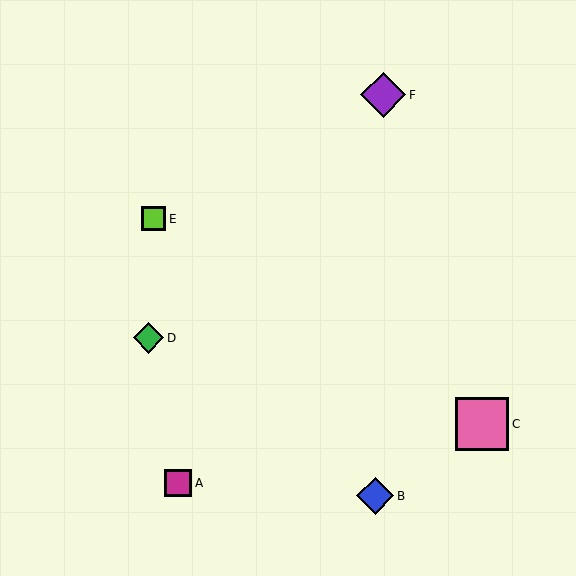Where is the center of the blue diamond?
The center of the blue diamond is at (375, 496).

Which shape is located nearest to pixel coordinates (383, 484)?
The blue diamond (labeled B) at (375, 496) is nearest to that location.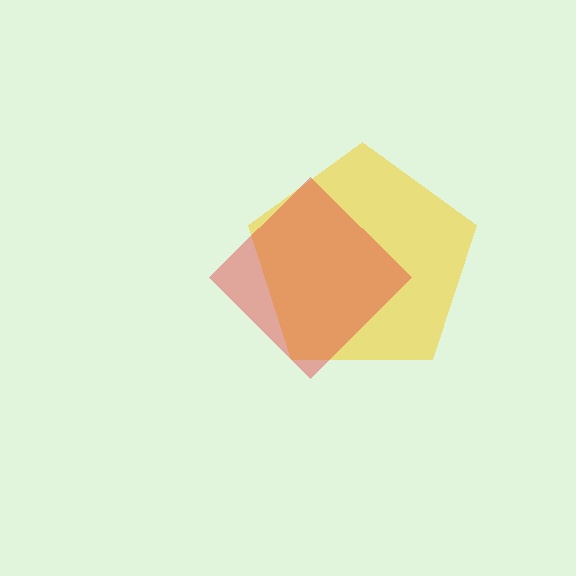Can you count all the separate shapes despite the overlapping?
Yes, there are 2 separate shapes.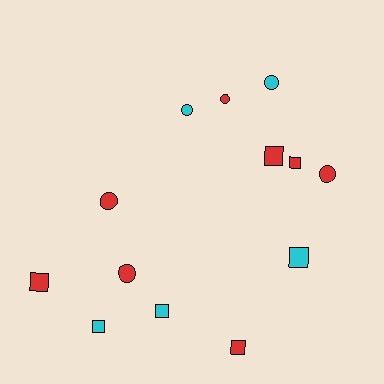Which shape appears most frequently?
Square, with 7 objects.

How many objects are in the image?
There are 13 objects.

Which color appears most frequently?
Red, with 8 objects.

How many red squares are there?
There are 4 red squares.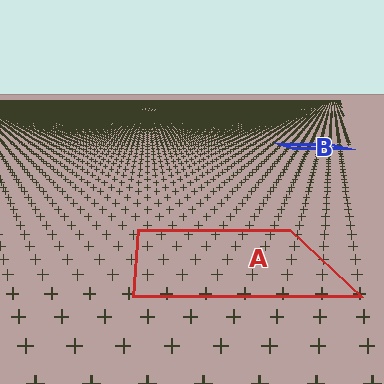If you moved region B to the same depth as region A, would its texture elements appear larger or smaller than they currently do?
They would appear larger. At a closer depth, the same texture elements are projected at a bigger on-screen size.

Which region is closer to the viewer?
Region A is closer. The texture elements there are larger and more spread out.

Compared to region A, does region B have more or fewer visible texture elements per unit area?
Region B has more texture elements per unit area — they are packed more densely because it is farther away.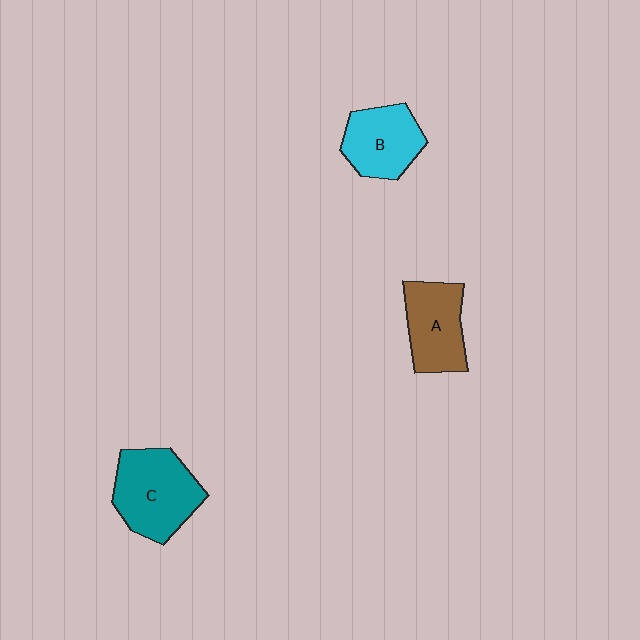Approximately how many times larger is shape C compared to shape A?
Approximately 1.3 times.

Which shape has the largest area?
Shape C (teal).